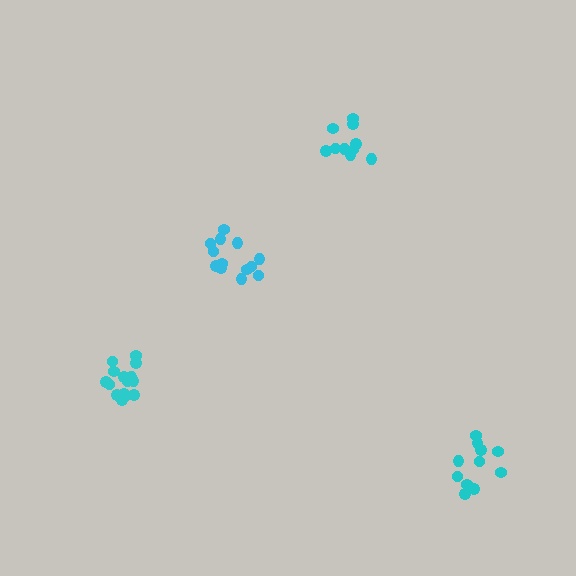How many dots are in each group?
Group 1: 16 dots, Group 2: 11 dots, Group 3: 13 dots, Group 4: 10 dots (50 total).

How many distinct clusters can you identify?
There are 4 distinct clusters.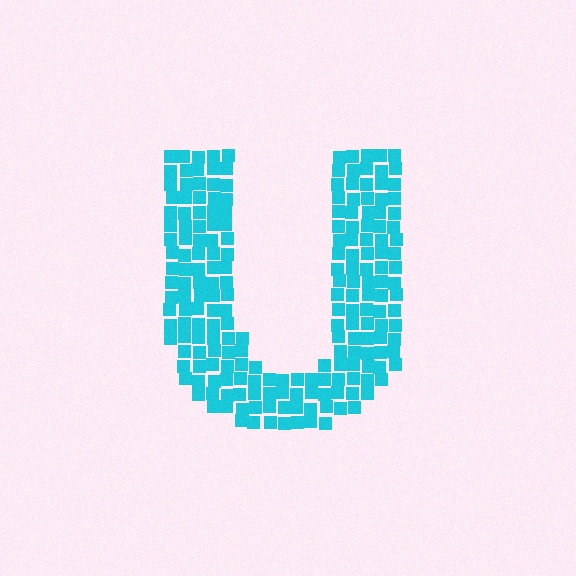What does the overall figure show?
The overall figure shows the letter U.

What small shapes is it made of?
It is made of small squares.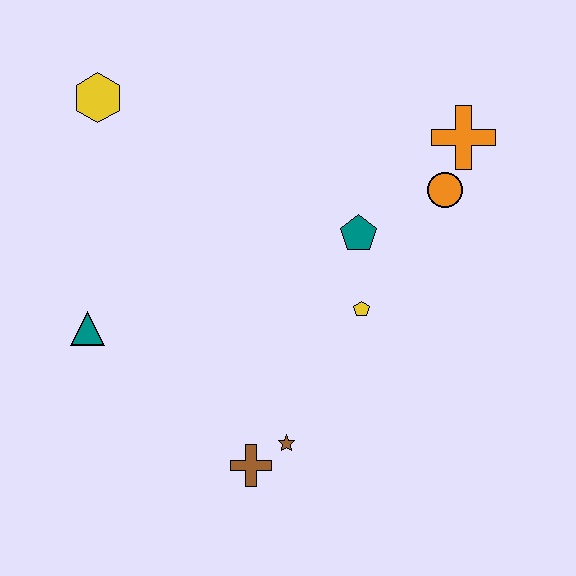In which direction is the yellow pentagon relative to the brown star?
The yellow pentagon is above the brown star.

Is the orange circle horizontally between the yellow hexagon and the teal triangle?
No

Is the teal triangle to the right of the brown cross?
No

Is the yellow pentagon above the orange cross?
No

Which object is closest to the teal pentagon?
The yellow pentagon is closest to the teal pentagon.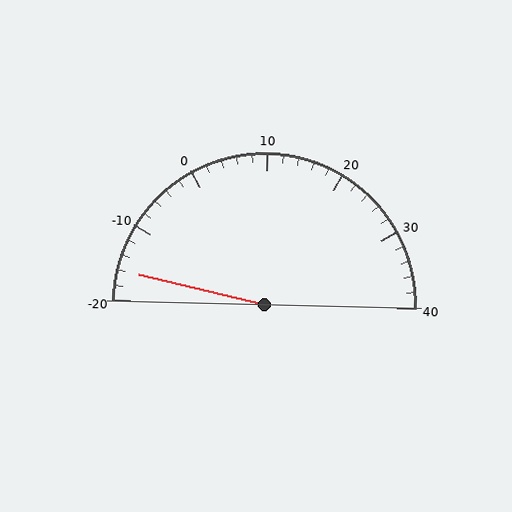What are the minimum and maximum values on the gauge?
The gauge ranges from -20 to 40.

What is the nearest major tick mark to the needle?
The nearest major tick mark is -20.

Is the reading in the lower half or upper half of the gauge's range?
The reading is in the lower half of the range (-20 to 40).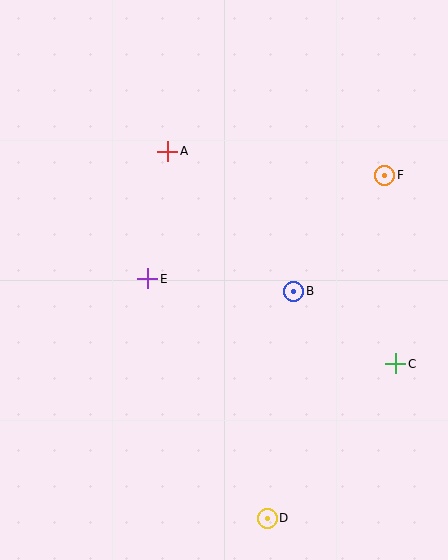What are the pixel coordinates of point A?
Point A is at (168, 151).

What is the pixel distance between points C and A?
The distance between C and A is 312 pixels.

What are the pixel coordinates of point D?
Point D is at (267, 518).